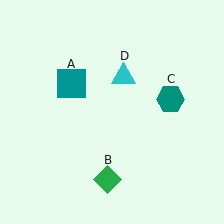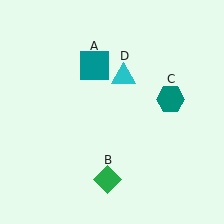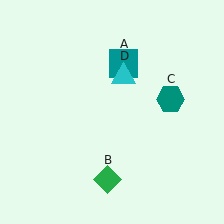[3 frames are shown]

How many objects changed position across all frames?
1 object changed position: teal square (object A).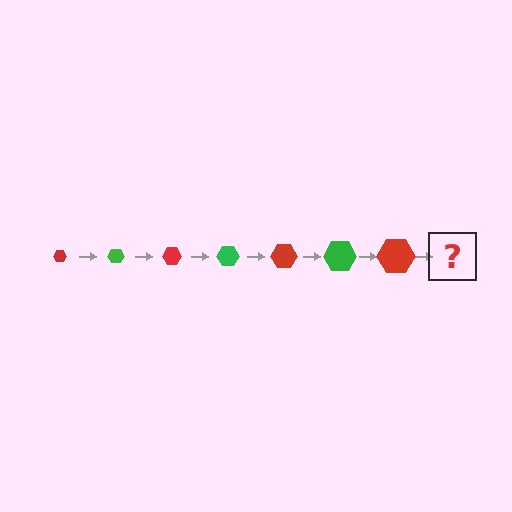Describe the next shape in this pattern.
It should be a green hexagon, larger than the previous one.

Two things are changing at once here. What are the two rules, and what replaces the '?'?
The two rules are that the hexagon grows larger each step and the color cycles through red and green. The '?' should be a green hexagon, larger than the previous one.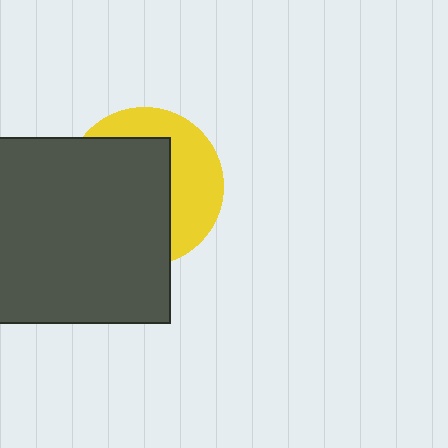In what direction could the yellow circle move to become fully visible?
The yellow circle could move right. That would shift it out from behind the dark gray square entirely.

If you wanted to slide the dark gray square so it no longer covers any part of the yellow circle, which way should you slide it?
Slide it left — that is the most direct way to separate the two shapes.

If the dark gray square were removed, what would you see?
You would see the complete yellow circle.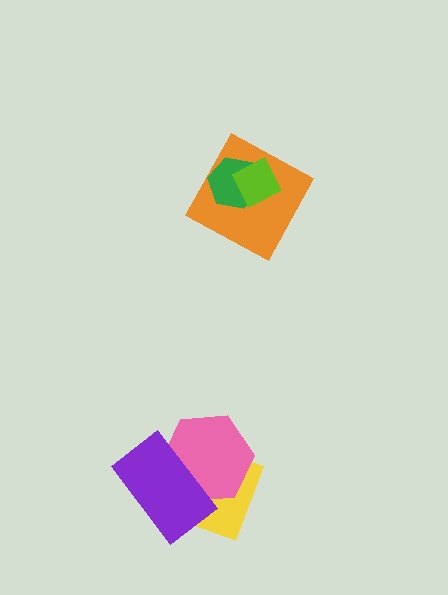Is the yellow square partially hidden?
Yes, it is partially covered by another shape.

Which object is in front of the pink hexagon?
The purple rectangle is in front of the pink hexagon.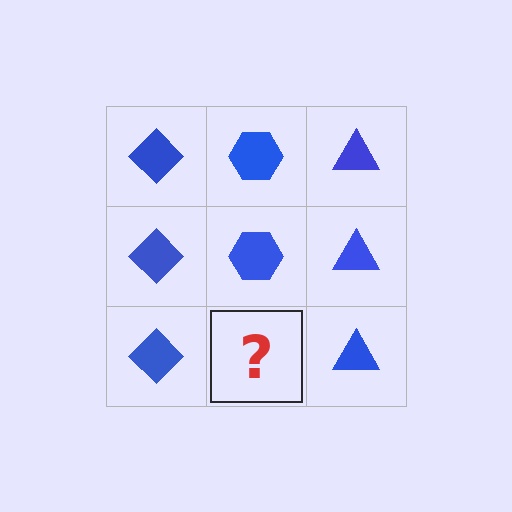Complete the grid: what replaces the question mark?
The question mark should be replaced with a blue hexagon.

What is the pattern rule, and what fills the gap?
The rule is that each column has a consistent shape. The gap should be filled with a blue hexagon.